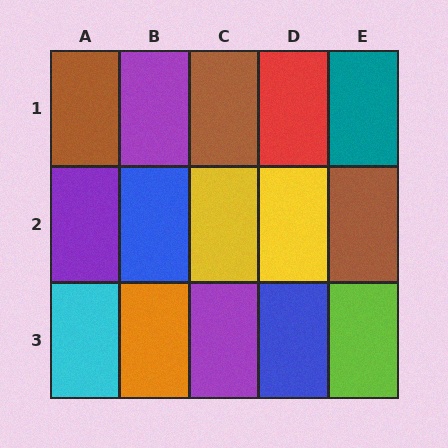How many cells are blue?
2 cells are blue.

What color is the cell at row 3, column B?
Orange.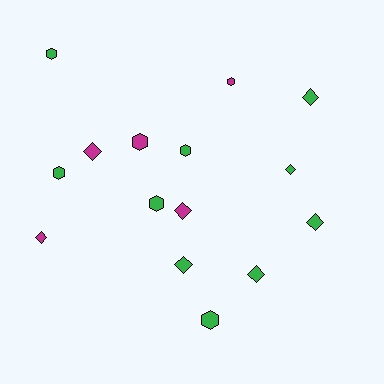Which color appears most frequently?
Green, with 10 objects.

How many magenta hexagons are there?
There are 2 magenta hexagons.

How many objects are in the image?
There are 15 objects.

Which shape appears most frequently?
Diamond, with 8 objects.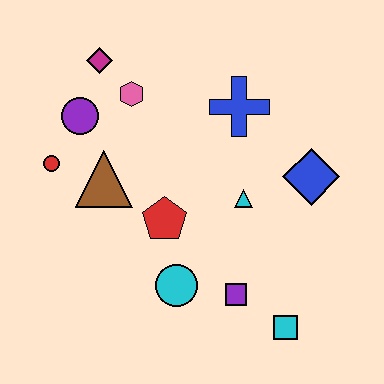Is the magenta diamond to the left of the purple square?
Yes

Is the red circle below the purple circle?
Yes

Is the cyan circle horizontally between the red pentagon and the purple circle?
No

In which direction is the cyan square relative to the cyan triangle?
The cyan square is below the cyan triangle.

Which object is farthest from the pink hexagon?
The cyan square is farthest from the pink hexagon.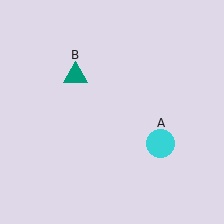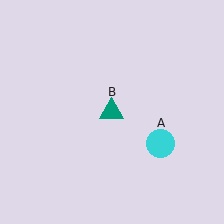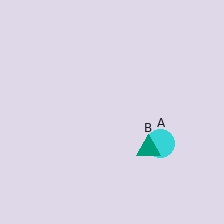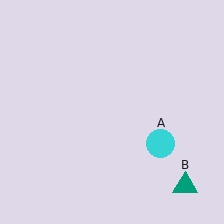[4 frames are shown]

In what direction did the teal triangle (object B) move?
The teal triangle (object B) moved down and to the right.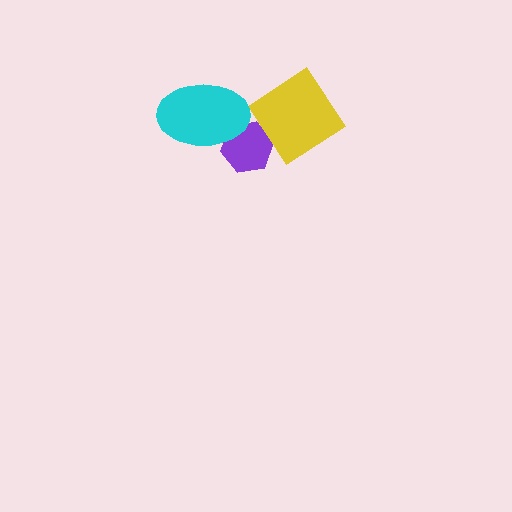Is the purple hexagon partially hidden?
Yes, it is partially covered by another shape.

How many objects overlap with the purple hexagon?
2 objects overlap with the purple hexagon.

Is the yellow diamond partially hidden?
No, no other shape covers it.